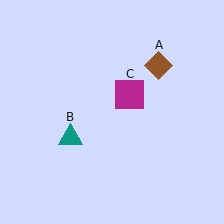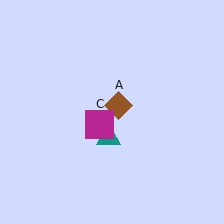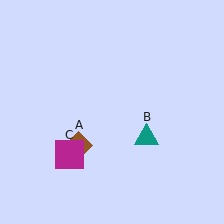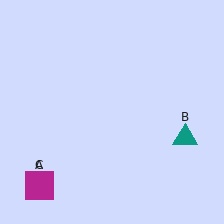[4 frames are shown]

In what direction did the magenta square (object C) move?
The magenta square (object C) moved down and to the left.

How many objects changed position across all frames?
3 objects changed position: brown diamond (object A), teal triangle (object B), magenta square (object C).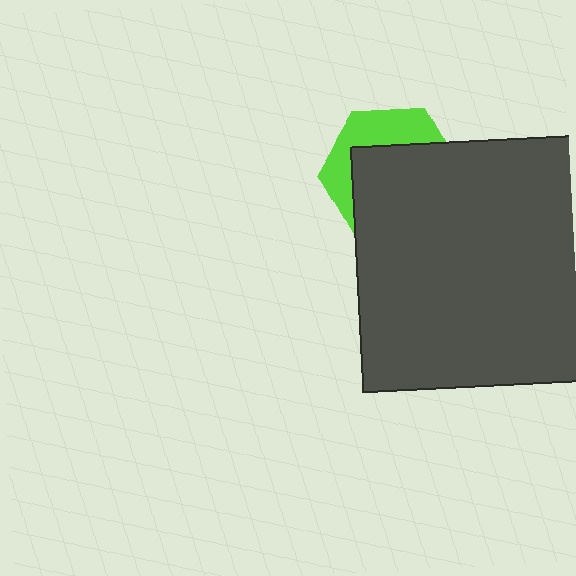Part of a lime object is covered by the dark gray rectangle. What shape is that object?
It is a hexagon.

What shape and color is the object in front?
The object in front is a dark gray rectangle.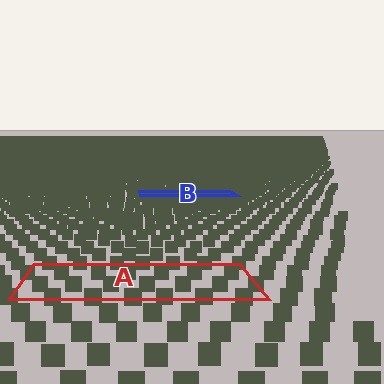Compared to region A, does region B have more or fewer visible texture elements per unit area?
Region B has more texture elements per unit area — they are packed more densely because it is farther away.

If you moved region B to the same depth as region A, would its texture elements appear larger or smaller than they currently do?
They would appear larger. At a closer depth, the same texture elements are projected at a bigger on-screen size.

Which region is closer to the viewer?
Region A is closer. The texture elements there are larger and more spread out.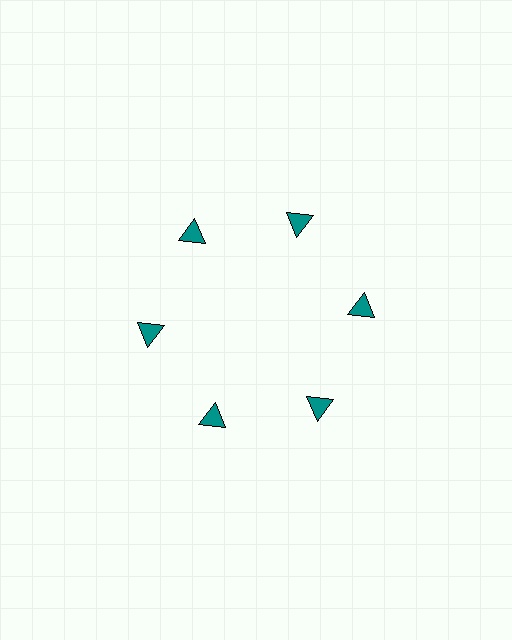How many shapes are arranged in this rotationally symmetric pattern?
There are 6 shapes, arranged in 6 groups of 1.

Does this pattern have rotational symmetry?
Yes, this pattern has 6-fold rotational symmetry. It looks the same after rotating 60 degrees around the center.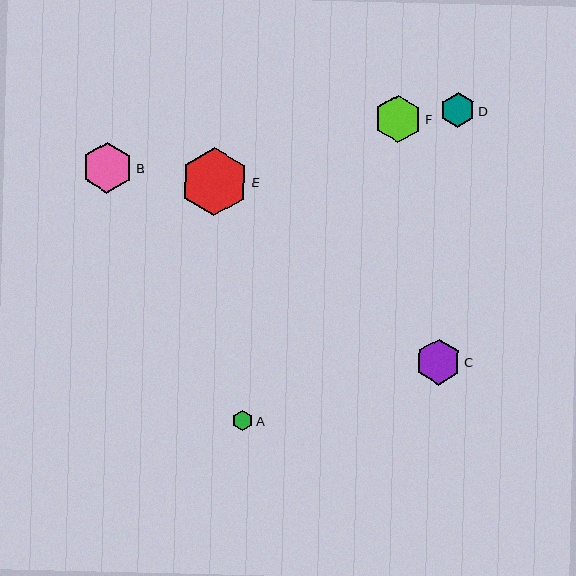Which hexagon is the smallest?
Hexagon A is the smallest with a size of approximately 21 pixels.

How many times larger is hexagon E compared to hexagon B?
Hexagon E is approximately 1.3 times the size of hexagon B.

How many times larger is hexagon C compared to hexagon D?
Hexagon C is approximately 1.3 times the size of hexagon D.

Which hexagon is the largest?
Hexagon E is the largest with a size of approximately 67 pixels.